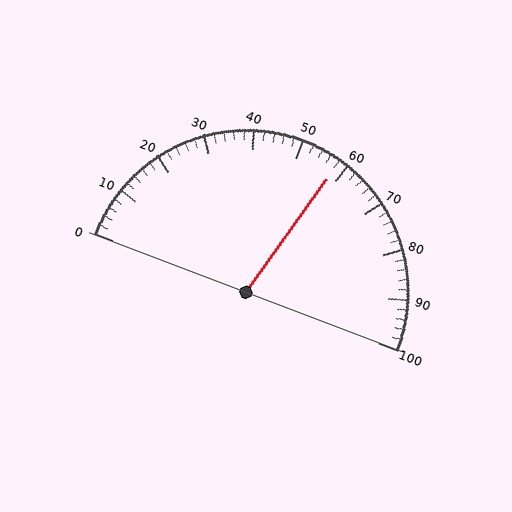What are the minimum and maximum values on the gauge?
The gauge ranges from 0 to 100.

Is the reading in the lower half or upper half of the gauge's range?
The reading is in the upper half of the range (0 to 100).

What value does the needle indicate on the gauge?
The needle indicates approximately 58.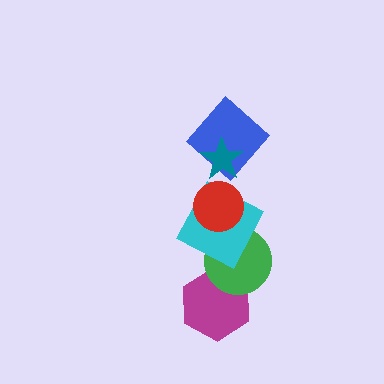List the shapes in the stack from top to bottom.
From top to bottom: the teal star, the blue diamond, the red circle, the cyan square, the green circle, the magenta hexagon.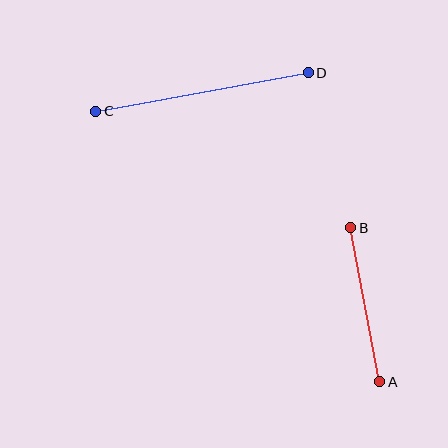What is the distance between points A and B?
The distance is approximately 157 pixels.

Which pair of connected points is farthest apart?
Points C and D are farthest apart.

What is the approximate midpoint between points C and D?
The midpoint is at approximately (202, 92) pixels.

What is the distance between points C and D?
The distance is approximately 216 pixels.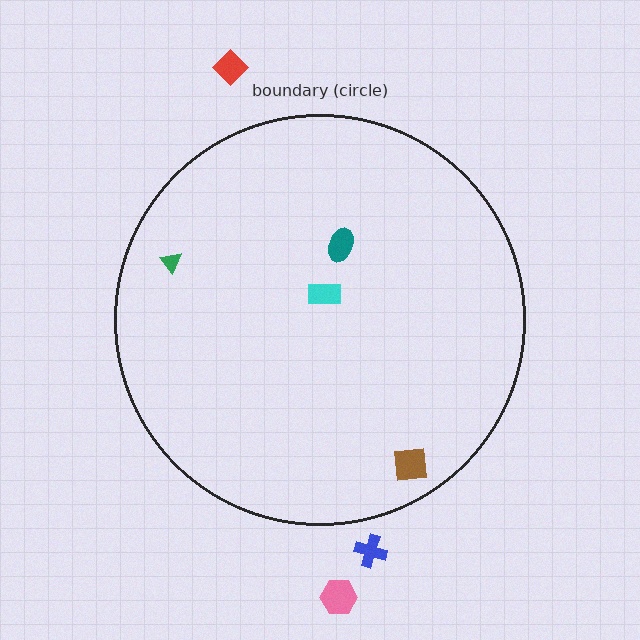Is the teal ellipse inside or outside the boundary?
Inside.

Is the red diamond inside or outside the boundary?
Outside.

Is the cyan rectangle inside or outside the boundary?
Inside.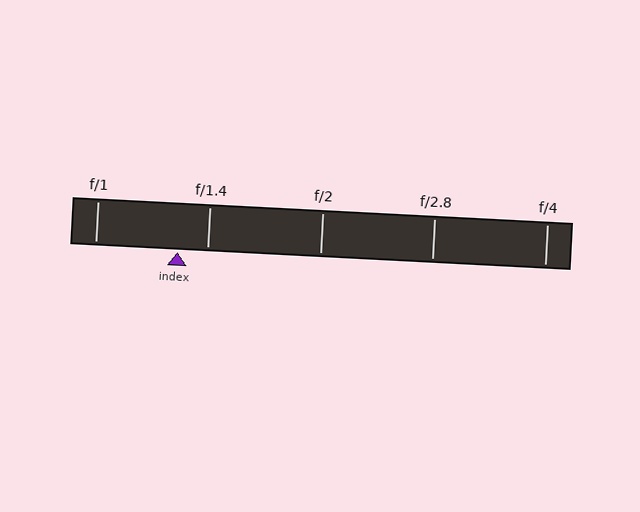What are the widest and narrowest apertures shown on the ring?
The widest aperture shown is f/1 and the narrowest is f/4.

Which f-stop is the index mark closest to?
The index mark is closest to f/1.4.